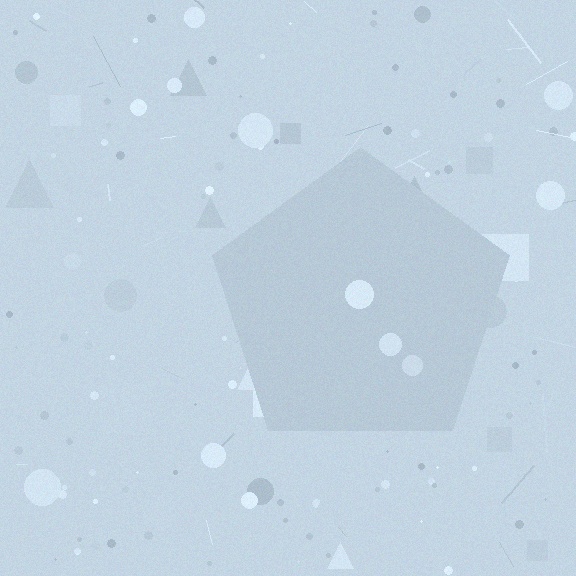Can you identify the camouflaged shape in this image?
The camouflaged shape is a pentagon.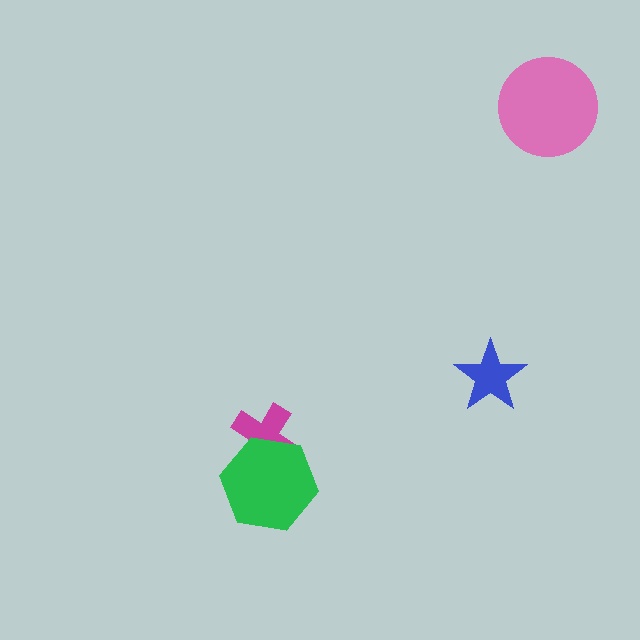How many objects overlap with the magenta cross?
1 object overlaps with the magenta cross.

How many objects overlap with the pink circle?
0 objects overlap with the pink circle.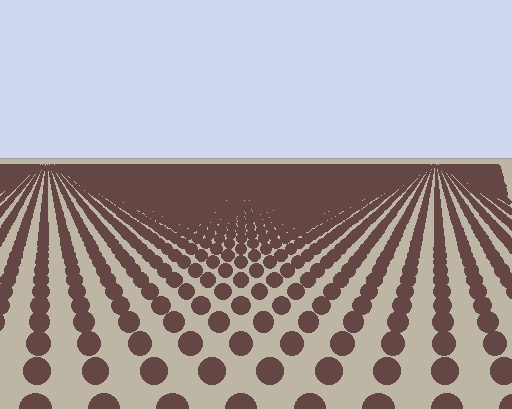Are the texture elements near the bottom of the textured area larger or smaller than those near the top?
Larger. Near the bottom, elements are closer to the viewer and appear at a bigger on-screen size.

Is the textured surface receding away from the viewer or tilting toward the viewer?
The surface is receding away from the viewer. Texture elements get smaller and denser toward the top.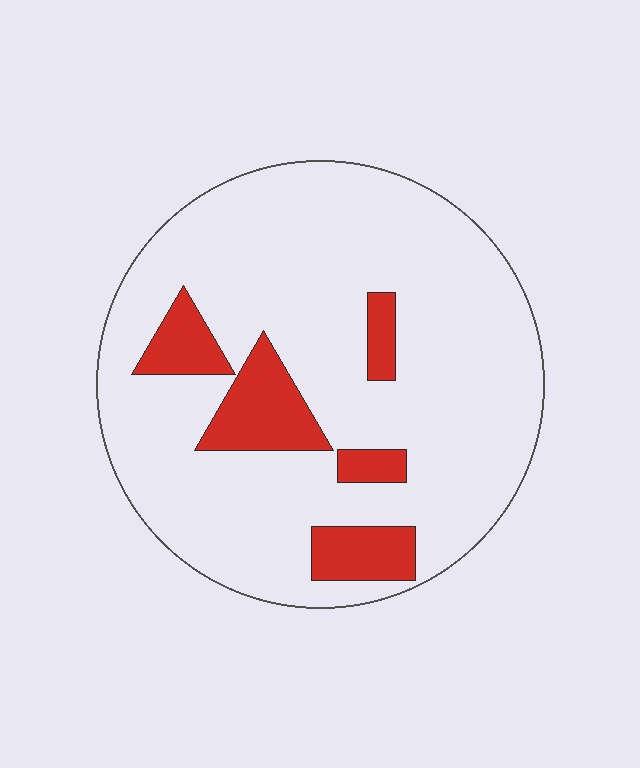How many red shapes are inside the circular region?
5.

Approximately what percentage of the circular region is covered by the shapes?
Approximately 15%.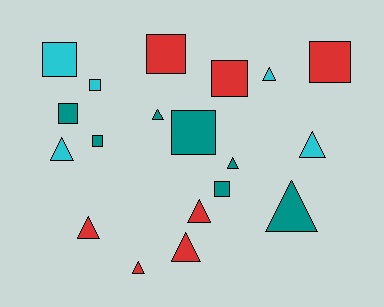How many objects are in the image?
There are 19 objects.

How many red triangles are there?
There are 4 red triangles.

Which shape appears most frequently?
Triangle, with 10 objects.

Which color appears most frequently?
Teal, with 7 objects.